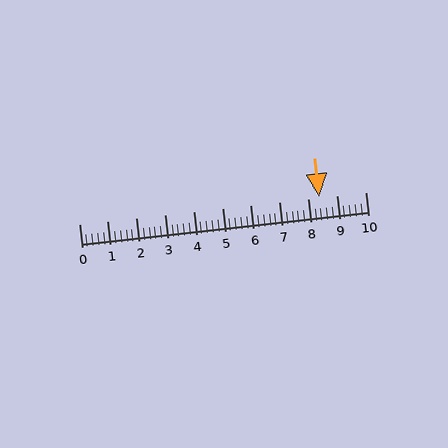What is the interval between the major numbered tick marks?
The major tick marks are spaced 1 units apart.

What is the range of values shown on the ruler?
The ruler shows values from 0 to 10.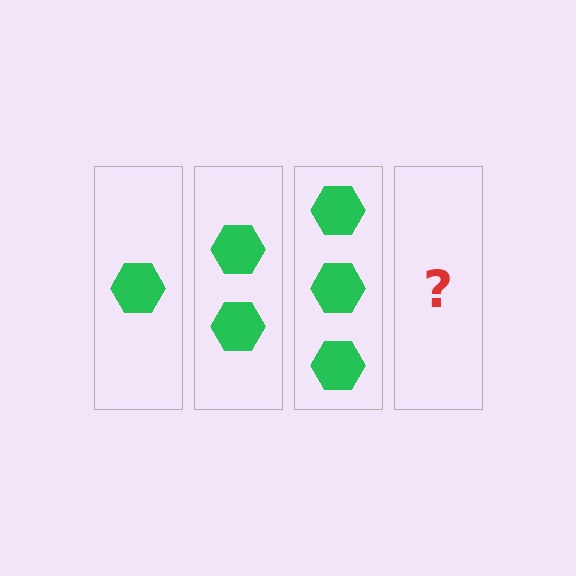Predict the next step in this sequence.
The next step is 4 hexagons.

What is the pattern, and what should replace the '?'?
The pattern is that each step adds one more hexagon. The '?' should be 4 hexagons.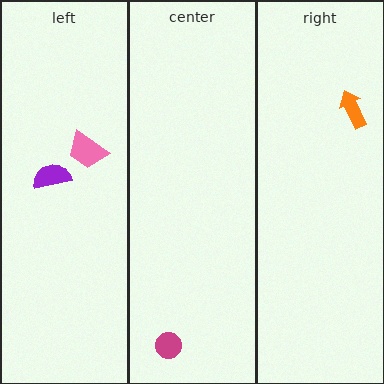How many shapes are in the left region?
2.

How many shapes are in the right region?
1.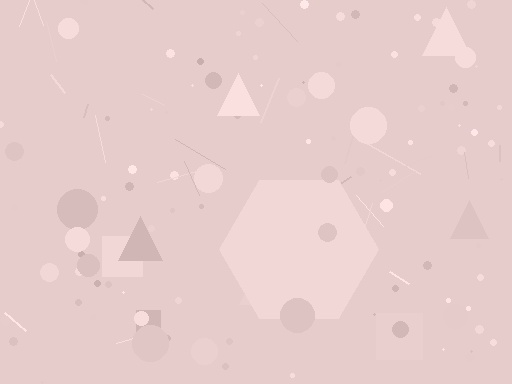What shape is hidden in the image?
A hexagon is hidden in the image.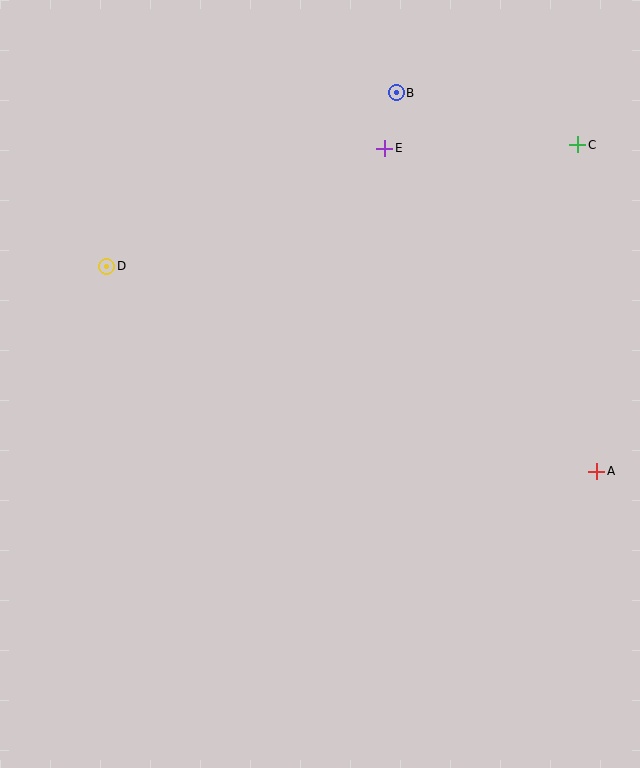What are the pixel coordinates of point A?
Point A is at (597, 471).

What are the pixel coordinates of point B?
Point B is at (396, 93).